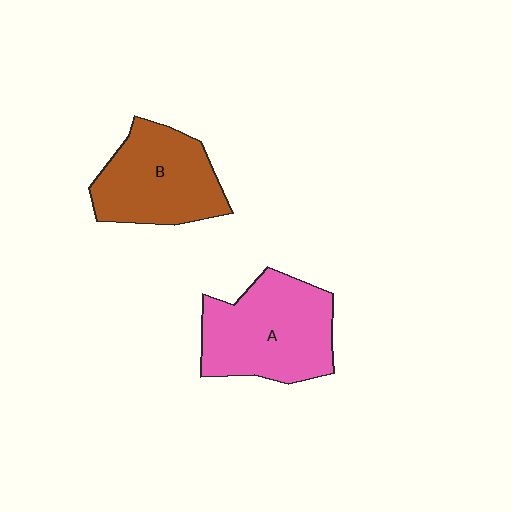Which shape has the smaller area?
Shape B (brown).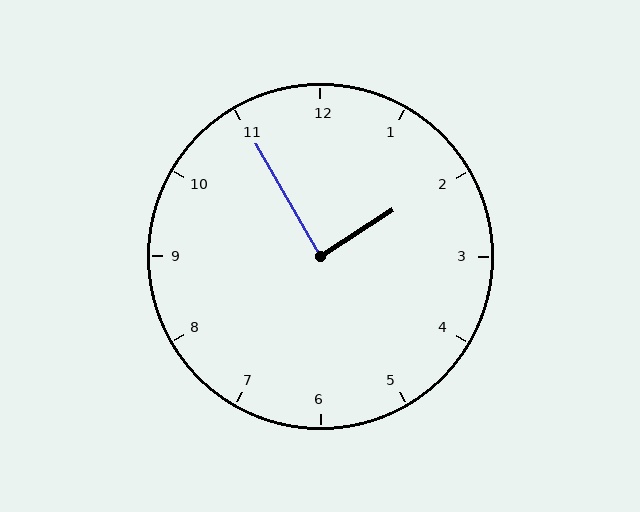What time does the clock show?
1:55.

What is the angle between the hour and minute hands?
Approximately 88 degrees.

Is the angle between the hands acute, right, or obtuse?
It is right.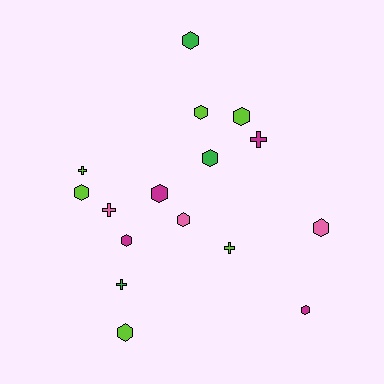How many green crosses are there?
There is 1 green cross.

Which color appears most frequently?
Lime, with 6 objects.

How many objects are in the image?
There are 16 objects.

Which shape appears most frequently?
Hexagon, with 11 objects.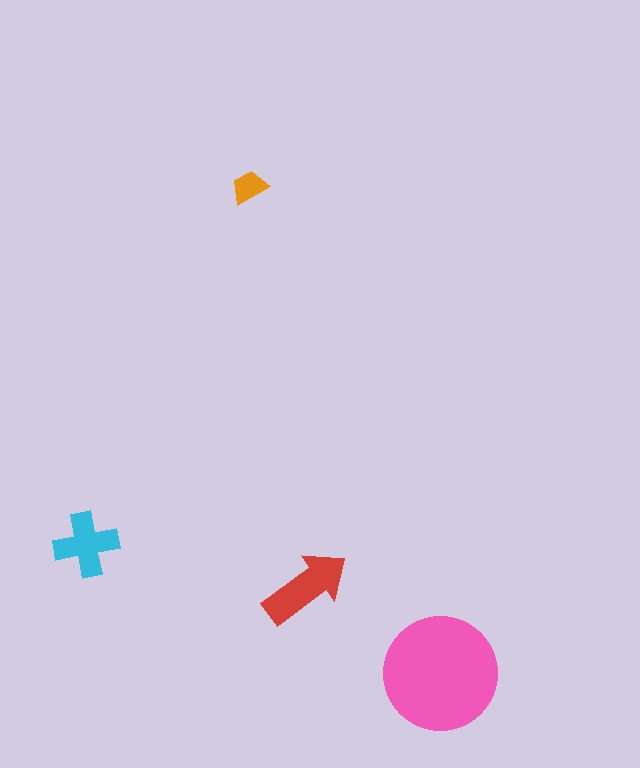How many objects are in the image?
There are 4 objects in the image.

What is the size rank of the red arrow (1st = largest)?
2nd.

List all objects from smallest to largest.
The orange trapezoid, the cyan cross, the red arrow, the pink circle.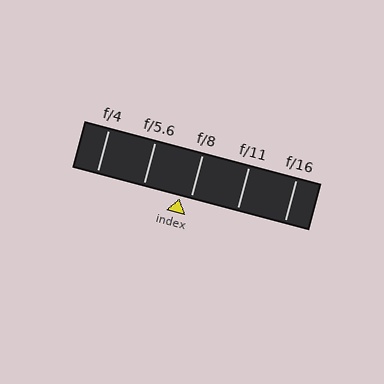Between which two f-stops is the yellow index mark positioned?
The index mark is between f/5.6 and f/8.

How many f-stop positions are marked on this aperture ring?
There are 5 f-stop positions marked.